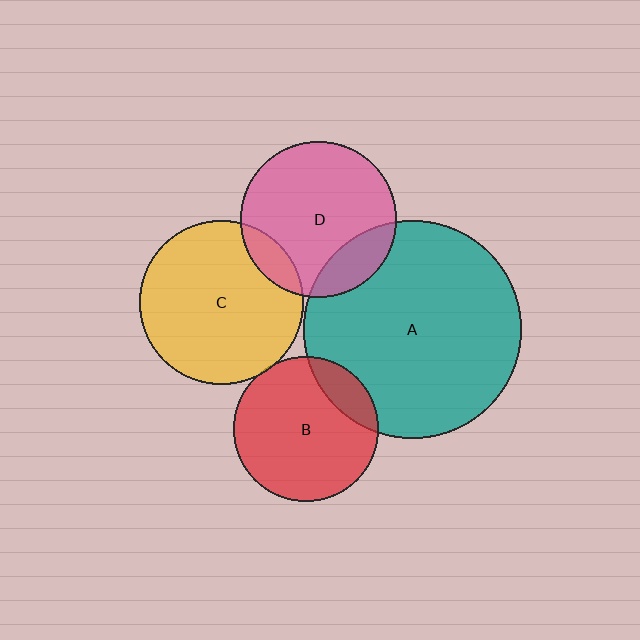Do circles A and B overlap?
Yes.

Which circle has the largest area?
Circle A (teal).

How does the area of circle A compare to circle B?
Approximately 2.3 times.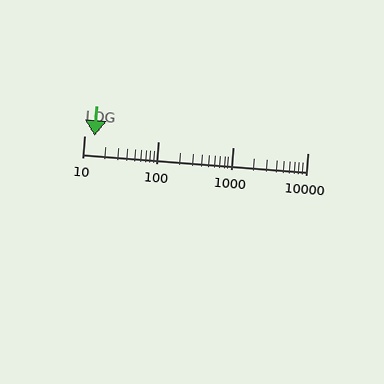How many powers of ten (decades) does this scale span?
The scale spans 3 decades, from 10 to 10000.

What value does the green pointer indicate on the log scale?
The pointer indicates approximately 14.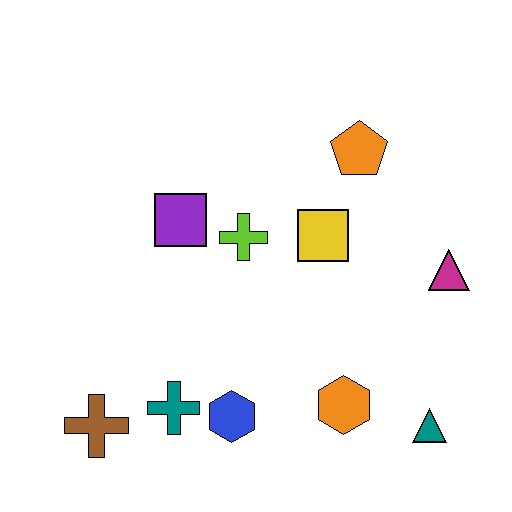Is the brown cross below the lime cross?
Yes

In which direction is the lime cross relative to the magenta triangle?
The lime cross is to the left of the magenta triangle.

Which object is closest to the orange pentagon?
The yellow square is closest to the orange pentagon.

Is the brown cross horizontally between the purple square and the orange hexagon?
No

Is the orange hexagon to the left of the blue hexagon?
No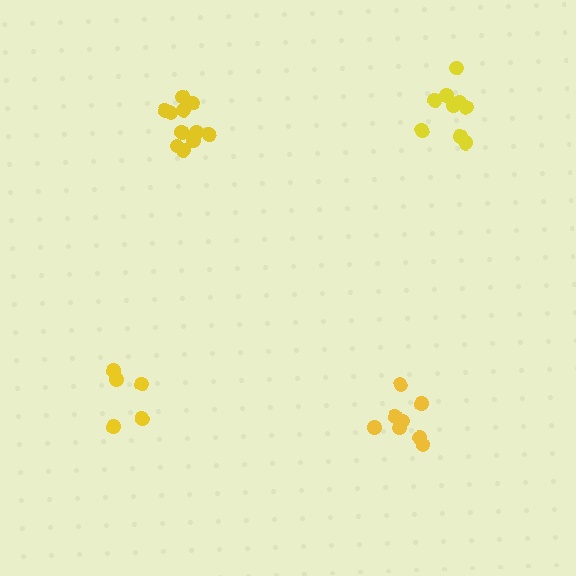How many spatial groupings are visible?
There are 4 spatial groupings.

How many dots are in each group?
Group 1: 8 dots, Group 2: 9 dots, Group 3: 5 dots, Group 4: 11 dots (33 total).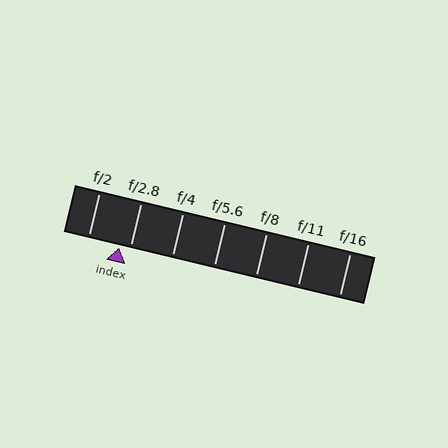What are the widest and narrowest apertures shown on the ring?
The widest aperture shown is f/2 and the narrowest is f/16.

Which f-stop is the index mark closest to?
The index mark is closest to f/2.8.